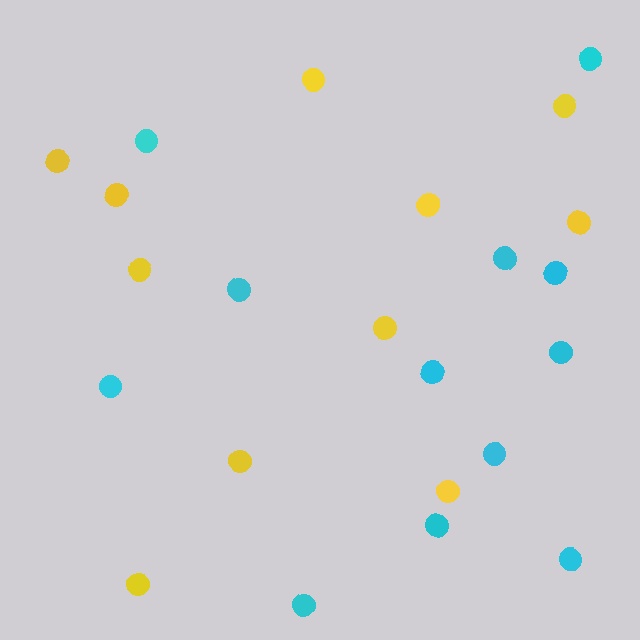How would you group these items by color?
There are 2 groups: one group of cyan circles (12) and one group of yellow circles (11).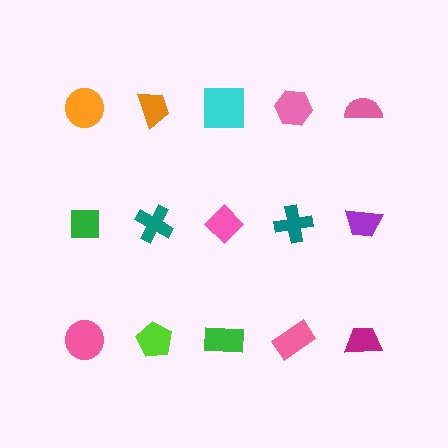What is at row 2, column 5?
A purple trapezoid.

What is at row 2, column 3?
A pink diamond.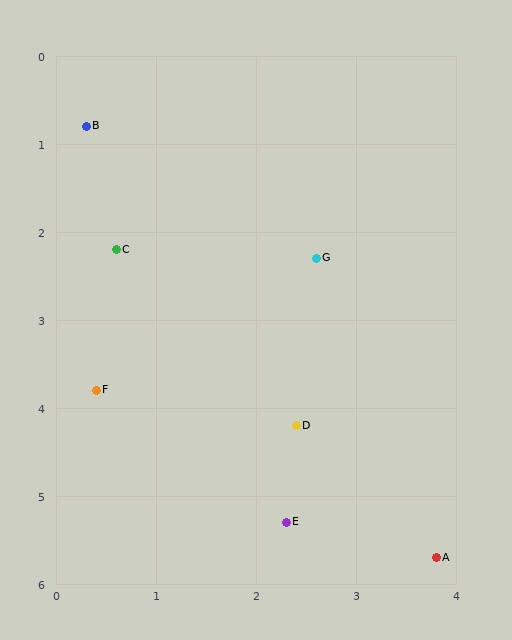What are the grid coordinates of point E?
Point E is at approximately (2.3, 5.3).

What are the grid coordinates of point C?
Point C is at approximately (0.6, 2.2).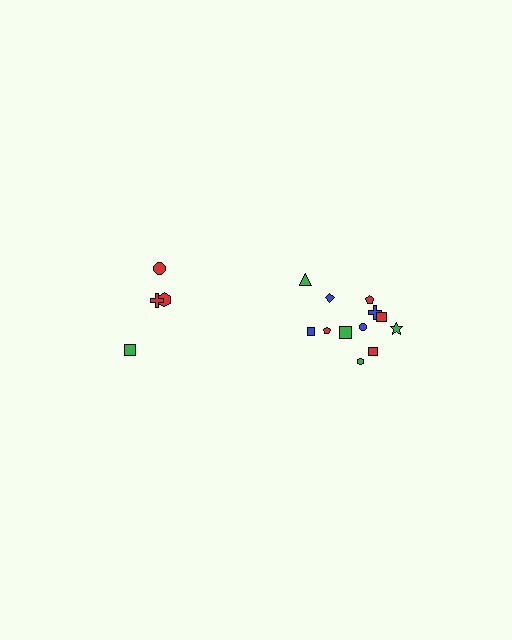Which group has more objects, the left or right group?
The right group.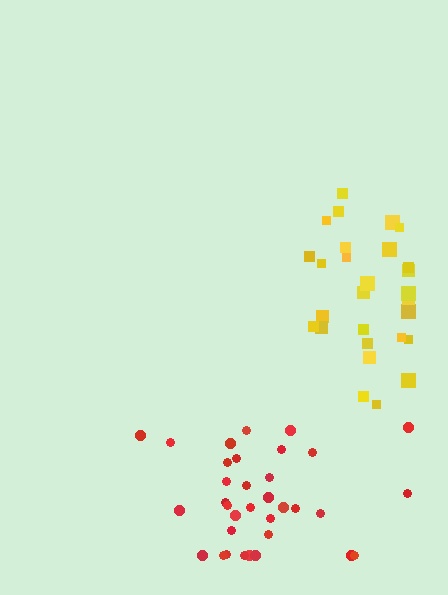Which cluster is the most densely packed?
Yellow.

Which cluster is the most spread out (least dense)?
Red.